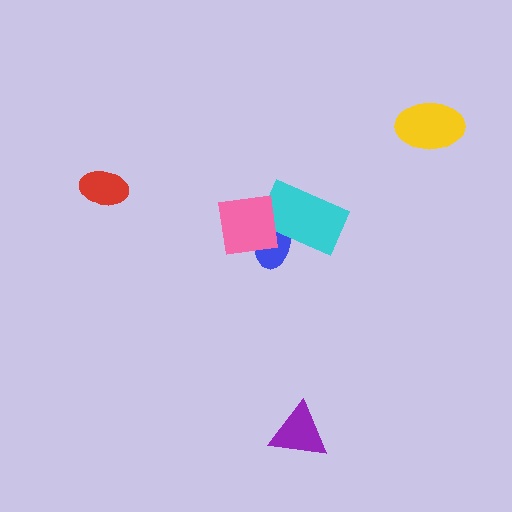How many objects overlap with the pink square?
2 objects overlap with the pink square.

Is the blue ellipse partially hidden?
Yes, it is partially covered by another shape.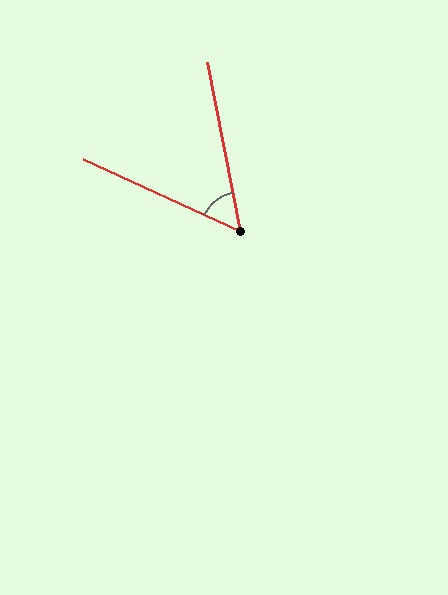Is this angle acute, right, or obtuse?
It is acute.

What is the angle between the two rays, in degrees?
Approximately 54 degrees.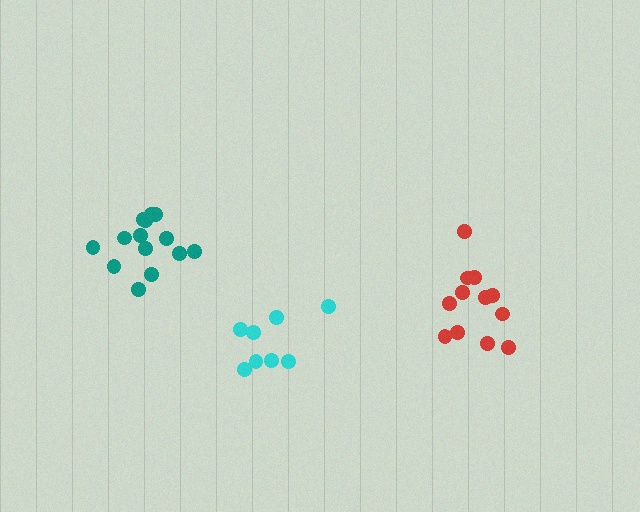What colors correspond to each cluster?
The clusters are colored: cyan, red, teal.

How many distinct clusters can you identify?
There are 3 distinct clusters.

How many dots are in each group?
Group 1: 8 dots, Group 2: 12 dots, Group 3: 14 dots (34 total).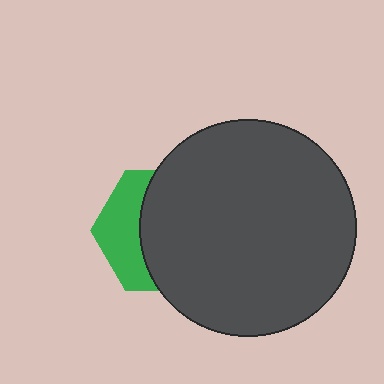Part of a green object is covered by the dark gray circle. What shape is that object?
It is a hexagon.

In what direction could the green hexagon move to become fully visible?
The green hexagon could move left. That would shift it out from behind the dark gray circle entirely.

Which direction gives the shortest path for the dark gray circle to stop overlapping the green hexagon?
Moving right gives the shortest separation.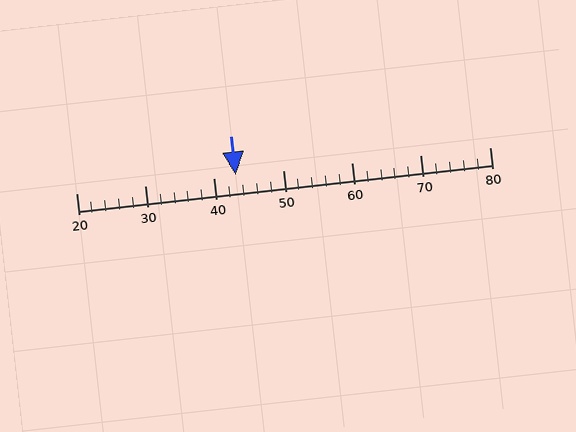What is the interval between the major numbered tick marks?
The major tick marks are spaced 10 units apart.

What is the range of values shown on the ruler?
The ruler shows values from 20 to 80.